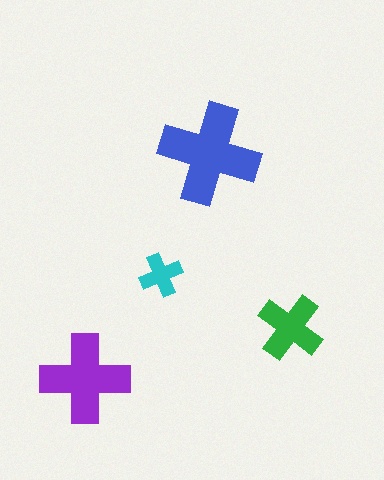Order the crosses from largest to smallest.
the blue one, the purple one, the green one, the cyan one.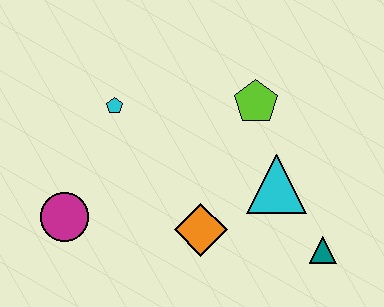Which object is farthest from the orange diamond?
The cyan pentagon is farthest from the orange diamond.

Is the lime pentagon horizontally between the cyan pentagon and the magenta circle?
No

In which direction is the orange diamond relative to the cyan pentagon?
The orange diamond is below the cyan pentagon.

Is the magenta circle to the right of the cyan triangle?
No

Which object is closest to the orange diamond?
The cyan triangle is closest to the orange diamond.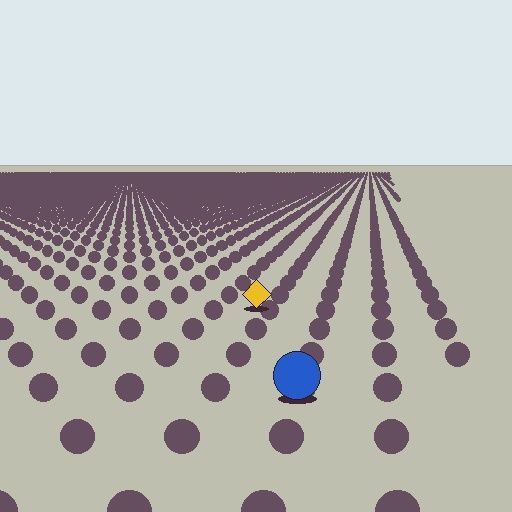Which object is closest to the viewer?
The blue circle is closest. The texture marks near it are larger and more spread out.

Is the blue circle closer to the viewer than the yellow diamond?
Yes. The blue circle is closer — you can tell from the texture gradient: the ground texture is coarser near it.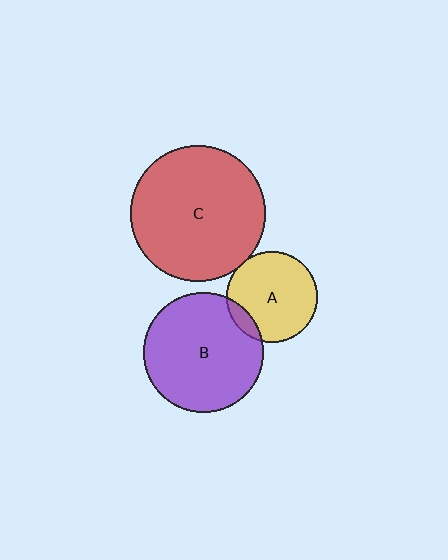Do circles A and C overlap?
Yes.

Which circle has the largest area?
Circle C (red).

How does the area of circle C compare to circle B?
Approximately 1.3 times.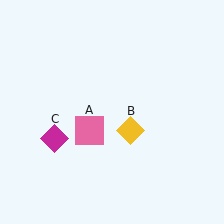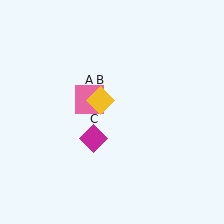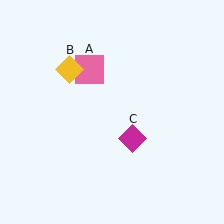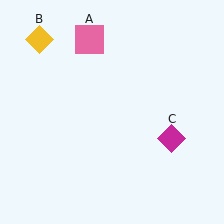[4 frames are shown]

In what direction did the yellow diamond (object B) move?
The yellow diamond (object B) moved up and to the left.